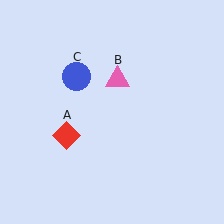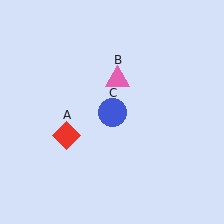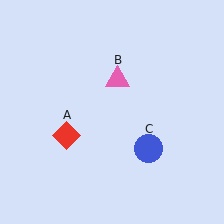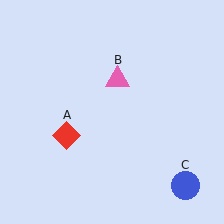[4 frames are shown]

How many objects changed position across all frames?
1 object changed position: blue circle (object C).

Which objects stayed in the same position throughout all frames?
Red diamond (object A) and pink triangle (object B) remained stationary.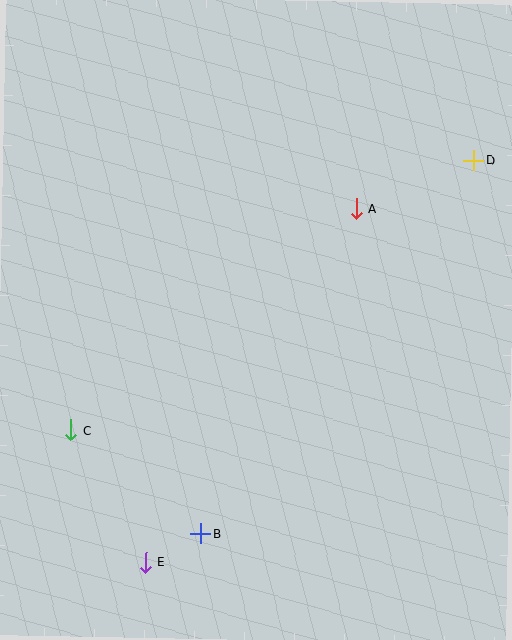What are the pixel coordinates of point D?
Point D is at (474, 161).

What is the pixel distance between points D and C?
The distance between D and C is 485 pixels.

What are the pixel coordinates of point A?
Point A is at (357, 209).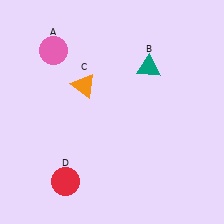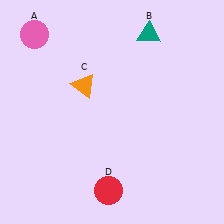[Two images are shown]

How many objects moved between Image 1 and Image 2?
3 objects moved between the two images.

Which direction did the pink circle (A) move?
The pink circle (A) moved left.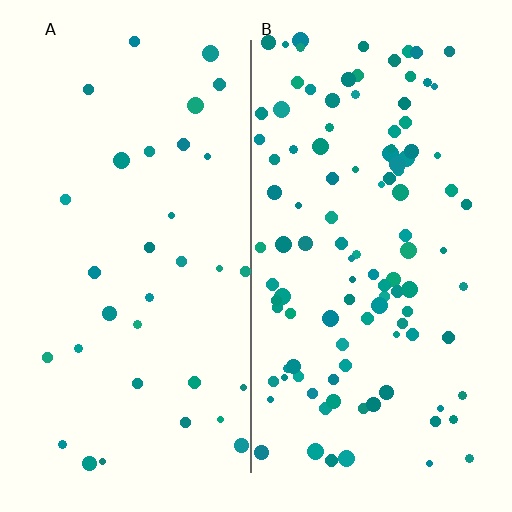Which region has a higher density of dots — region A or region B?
B (the right).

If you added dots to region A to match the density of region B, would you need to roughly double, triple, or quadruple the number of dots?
Approximately triple.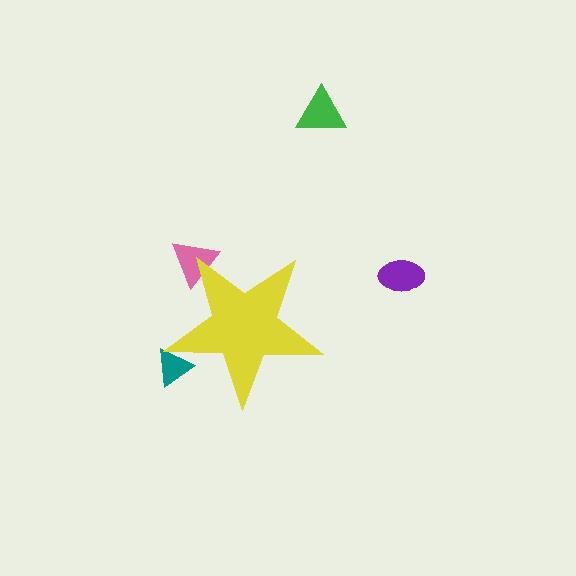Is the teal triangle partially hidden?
Yes, the teal triangle is partially hidden behind the yellow star.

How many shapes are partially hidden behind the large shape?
2 shapes are partially hidden.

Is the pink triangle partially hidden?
Yes, the pink triangle is partially hidden behind the yellow star.